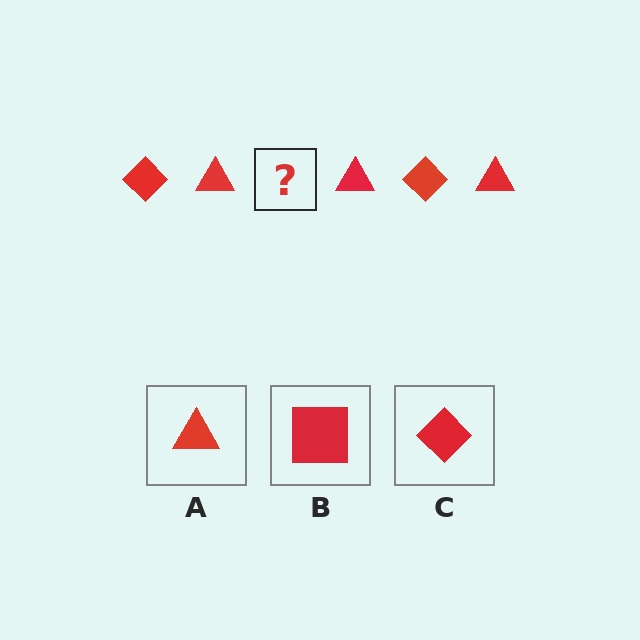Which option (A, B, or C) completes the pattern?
C.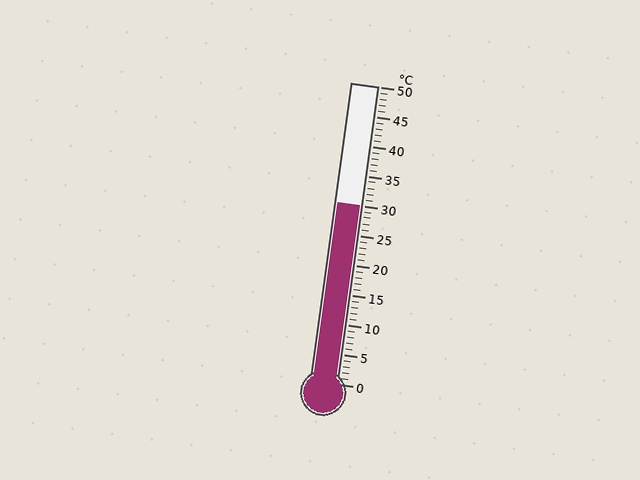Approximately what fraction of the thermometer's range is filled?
The thermometer is filled to approximately 60% of its range.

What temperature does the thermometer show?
The thermometer shows approximately 30°C.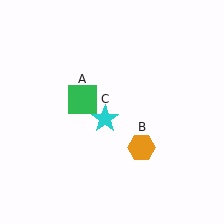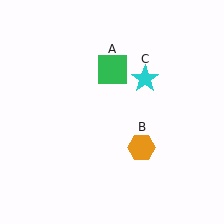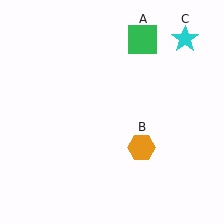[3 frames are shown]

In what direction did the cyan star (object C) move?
The cyan star (object C) moved up and to the right.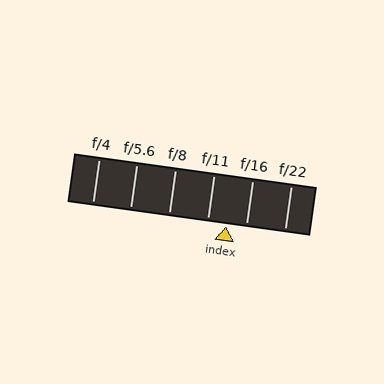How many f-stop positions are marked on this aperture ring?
There are 6 f-stop positions marked.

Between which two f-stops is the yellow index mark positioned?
The index mark is between f/11 and f/16.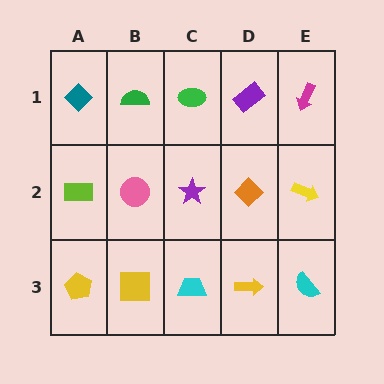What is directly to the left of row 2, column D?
A purple star.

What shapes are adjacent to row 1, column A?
A lime rectangle (row 2, column A), a green semicircle (row 1, column B).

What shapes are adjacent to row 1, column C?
A purple star (row 2, column C), a green semicircle (row 1, column B), a purple rectangle (row 1, column D).